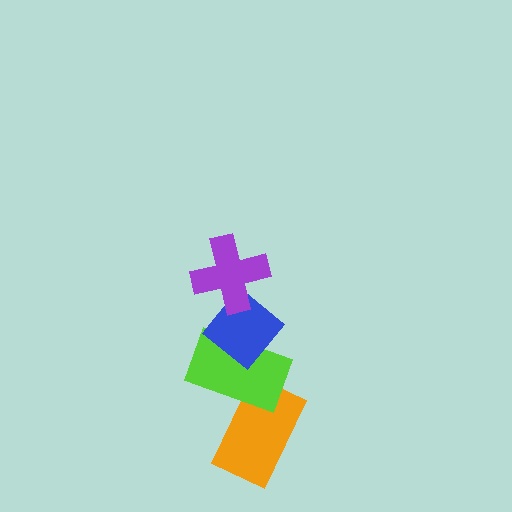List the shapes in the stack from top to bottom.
From top to bottom: the purple cross, the blue diamond, the lime rectangle, the orange rectangle.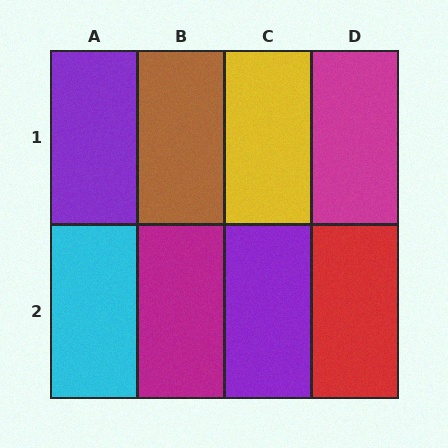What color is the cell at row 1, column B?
Brown.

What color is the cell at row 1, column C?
Yellow.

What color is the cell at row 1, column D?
Magenta.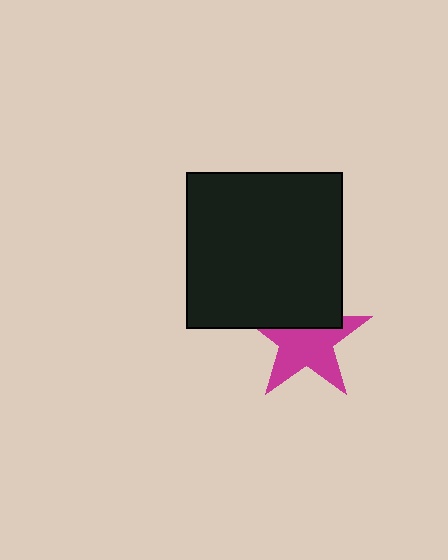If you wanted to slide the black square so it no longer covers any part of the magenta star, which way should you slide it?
Slide it up — that is the most direct way to separate the two shapes.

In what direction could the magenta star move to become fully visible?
The magenta star could move down. That would shift it out from behind the black square entirely.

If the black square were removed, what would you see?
You would see the complete magenta star.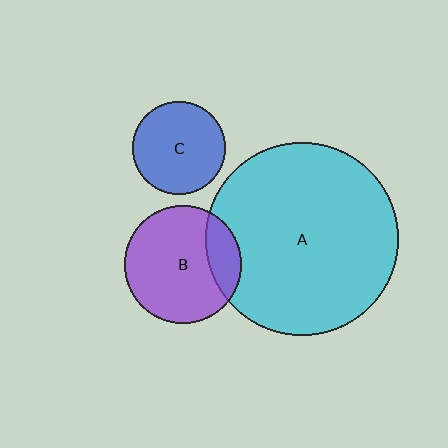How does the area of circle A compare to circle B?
Approximately 2.7 times.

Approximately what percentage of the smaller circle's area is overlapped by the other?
Approximately 20%.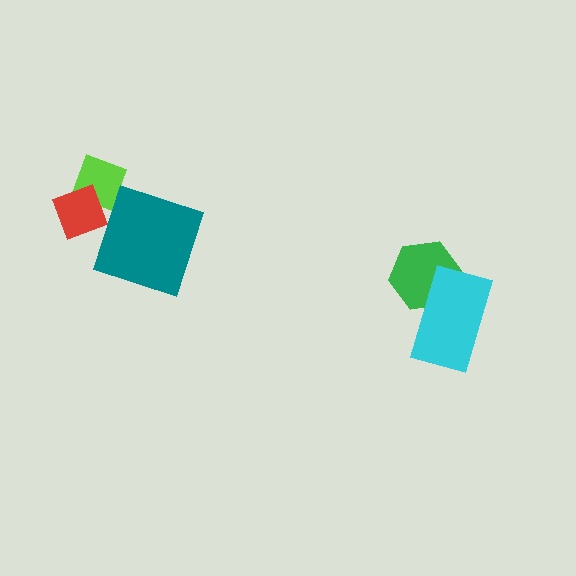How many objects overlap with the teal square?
0 objects overlap with the teal square.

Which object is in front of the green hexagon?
The cyan rectangle is in front of the green hexagon.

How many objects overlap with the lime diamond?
1 object overlaps with the lime diamond.